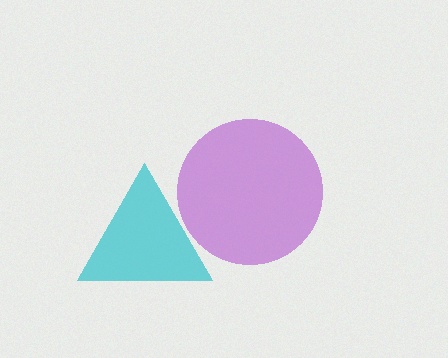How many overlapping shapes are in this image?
There are 2 overlapping shapes in the image.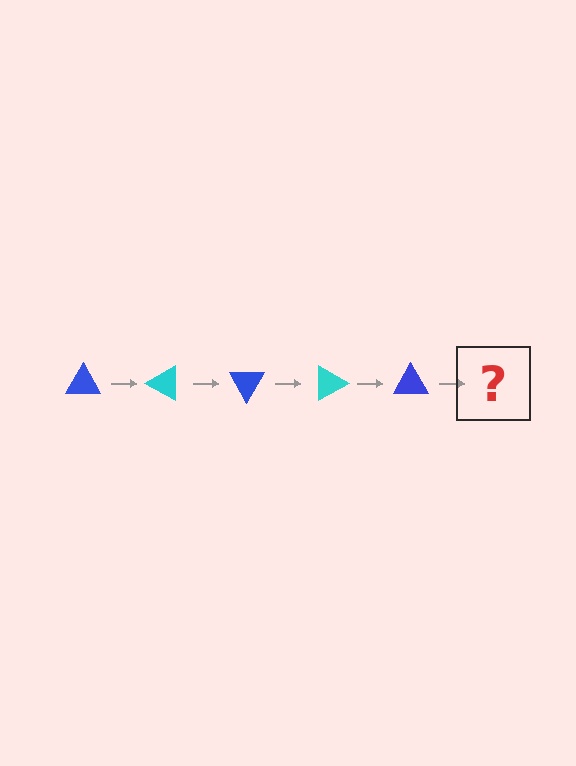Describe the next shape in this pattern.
It should be a cyan triangle, rotated 150 degrees from the start.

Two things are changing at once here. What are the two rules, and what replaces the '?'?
The two rules are that it rotates 30 degrees each step and the color cycles through blue and cyan. The '?' should be a cyan triangle, rotated 150 degrees from the start.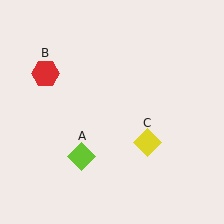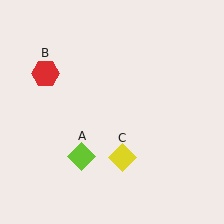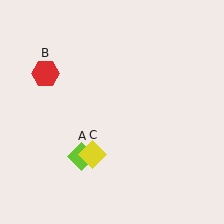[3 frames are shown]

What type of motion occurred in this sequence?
The yellow diamond (object C) rotated clockwise around the center of the scene.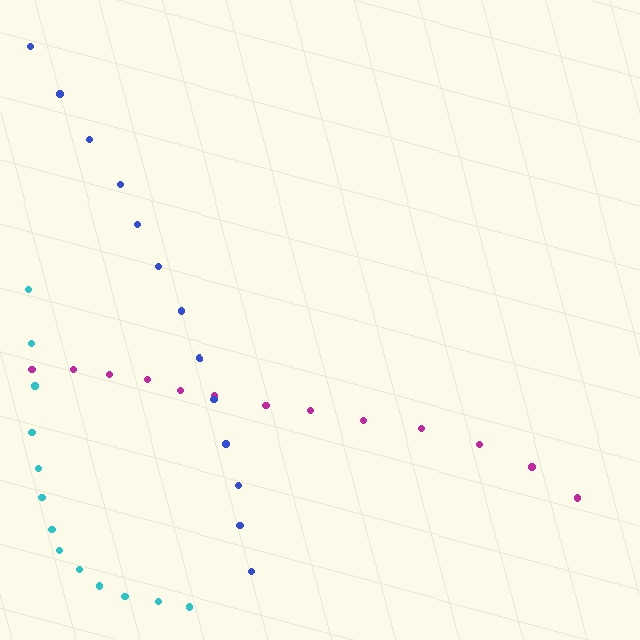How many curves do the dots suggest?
There are 3 distinct paths.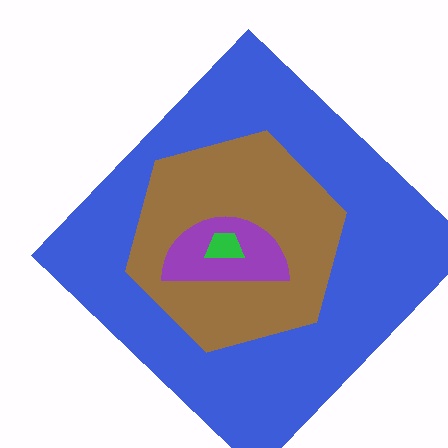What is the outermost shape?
The blue diamond.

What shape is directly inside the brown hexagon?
The purple semicircle.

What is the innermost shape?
The green trapezoid.